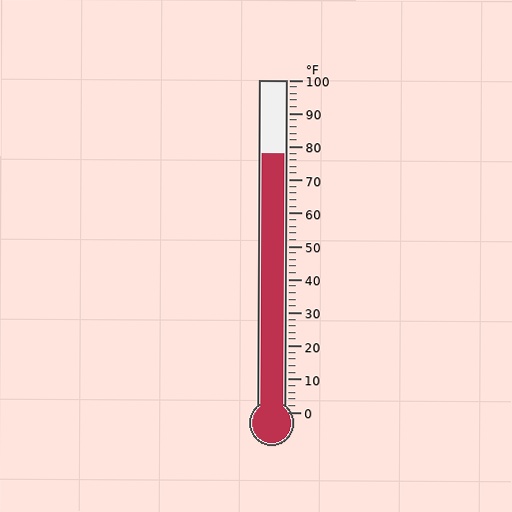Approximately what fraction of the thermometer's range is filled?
The thermometer is filled to approximately 80% of its range.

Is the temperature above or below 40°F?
The temperature is above 40°F.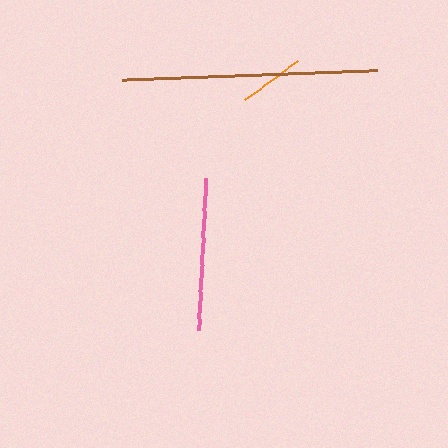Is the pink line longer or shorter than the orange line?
The pink line is longer than the orange line.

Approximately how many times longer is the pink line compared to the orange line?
The pink line is approximately 2.3 times the length of the orange line.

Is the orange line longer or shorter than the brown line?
The brown line is longer than the orange line.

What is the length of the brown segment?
The brown segment is approximately 256 pixels long.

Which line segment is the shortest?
The orange line is the shortest at approximately 65 pixels.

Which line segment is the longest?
The brown line is the longest at approximately 256 pixels.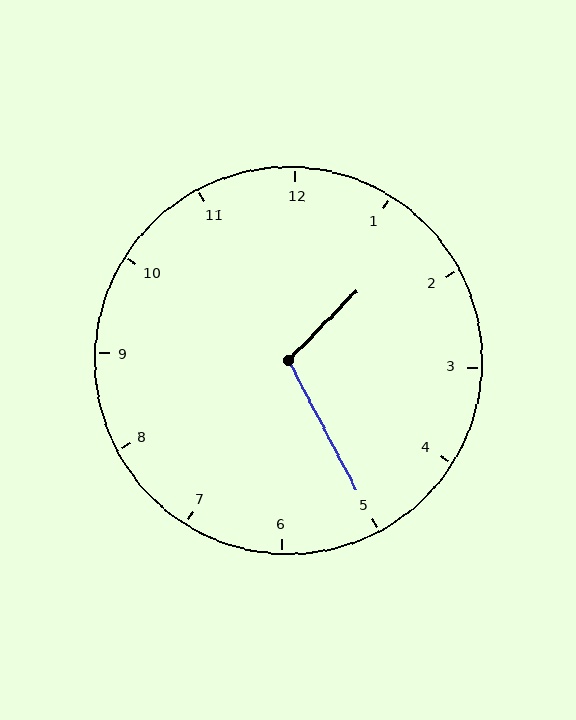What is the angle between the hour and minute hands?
Approximately 108 degrees.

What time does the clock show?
1:25.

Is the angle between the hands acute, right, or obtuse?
It is obtuse.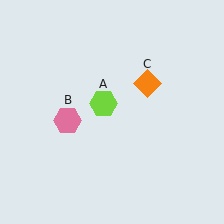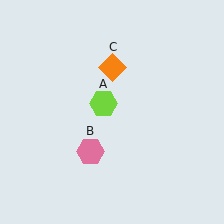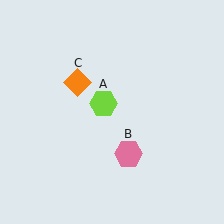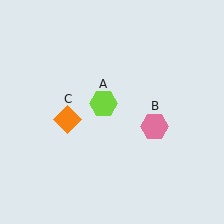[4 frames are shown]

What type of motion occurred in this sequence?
The pink hexagon (object B), orange diamond (object C) rotated counterclockwise around the center of the scene.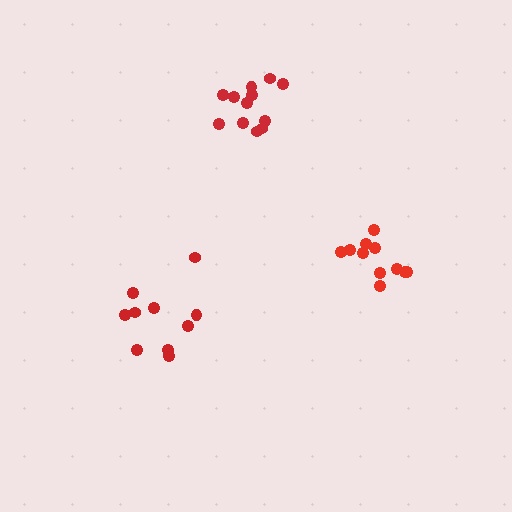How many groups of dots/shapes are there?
There are 3 groups.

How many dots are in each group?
Group 1: 10 dots, Group 2: 12 dots, Group 3: 11 dots (33 total).